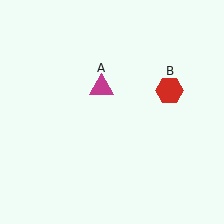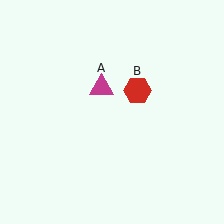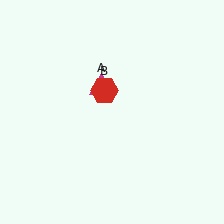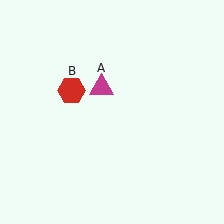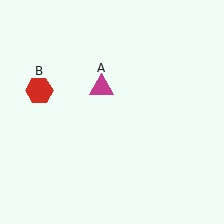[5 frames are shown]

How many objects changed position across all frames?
1 object changed position: red hexagon (object B).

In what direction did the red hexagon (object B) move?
The red hexagon (object B) moved left.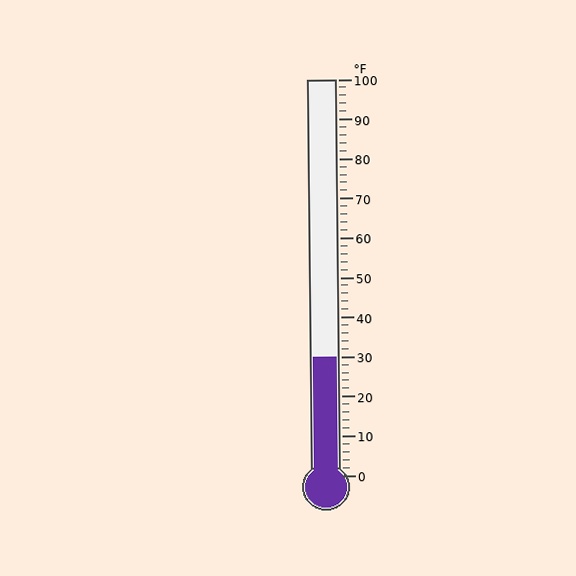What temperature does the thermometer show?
The thermometer shows approximately 30°F.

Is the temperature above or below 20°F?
The temperature is above 20°F.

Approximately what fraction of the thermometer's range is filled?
The thermometer is filled to approximately 30% of its range.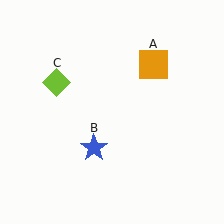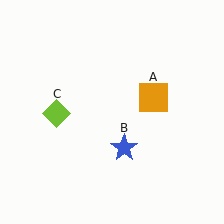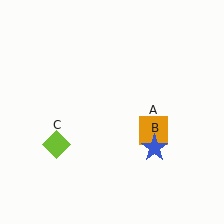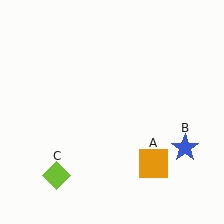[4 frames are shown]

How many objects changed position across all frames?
3 objects changed position: orange square (object A), blue star (object B), lime diamond (object C).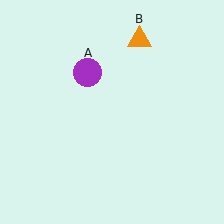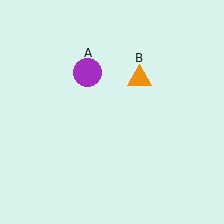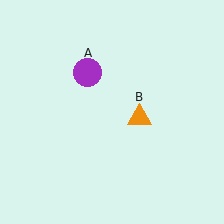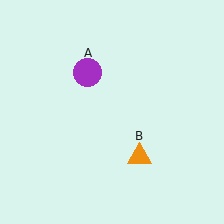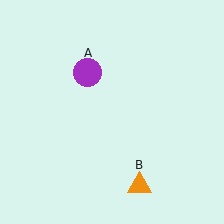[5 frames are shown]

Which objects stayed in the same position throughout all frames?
Purple circle (object A) remained stationary.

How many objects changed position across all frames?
1 object changed position: orange triangle (object B).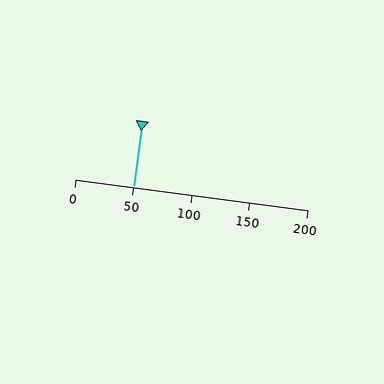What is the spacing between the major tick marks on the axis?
The major ticks are spaced 50 apart.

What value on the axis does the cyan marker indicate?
The marker indicates approximately 50.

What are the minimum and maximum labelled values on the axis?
The axis runs from 0 to 200.